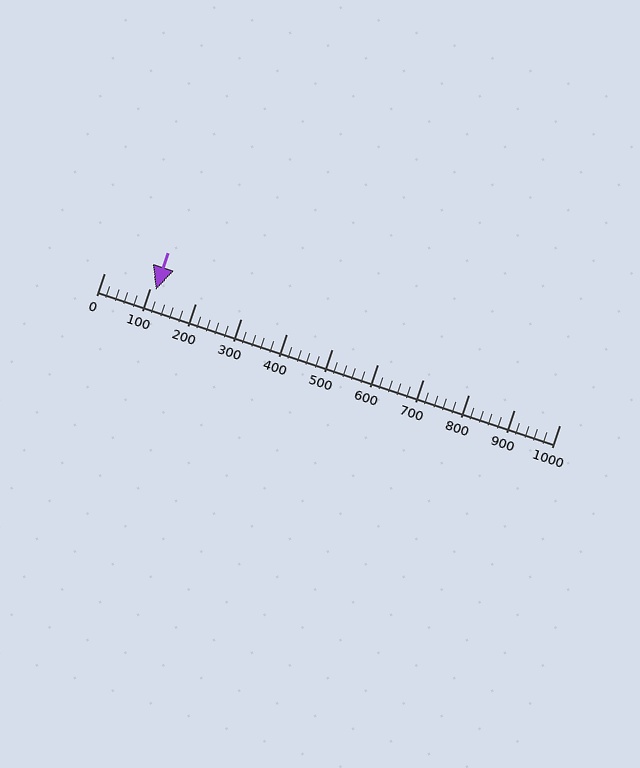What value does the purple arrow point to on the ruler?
The purple arrow points to approximately 114.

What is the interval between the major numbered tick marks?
The major tick marks are spaced 100 units apart.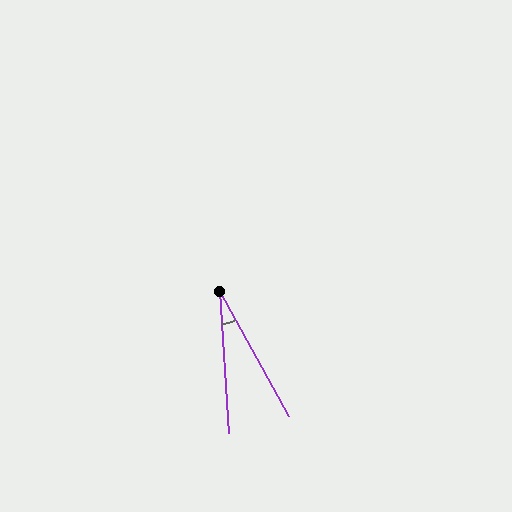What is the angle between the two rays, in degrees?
Approximately 26 degrees.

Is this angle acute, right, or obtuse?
It is acute.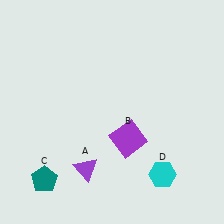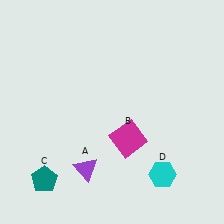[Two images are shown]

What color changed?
The square (B) changed from purple in Image 1 to magenta in Image 2.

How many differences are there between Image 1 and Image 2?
There is 1 difference between the two images.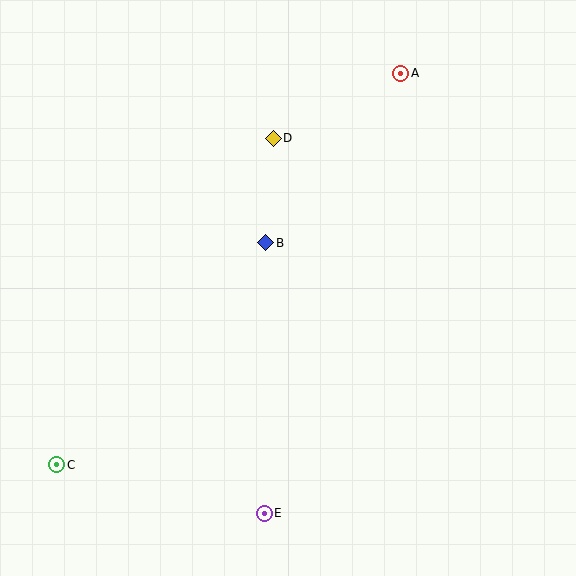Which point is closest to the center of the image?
Point B at (266, 243) is closest to the center.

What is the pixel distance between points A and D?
The distance between A and D is 143 pixels.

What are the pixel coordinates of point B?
Point B is at (266, 243).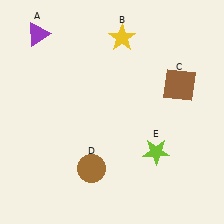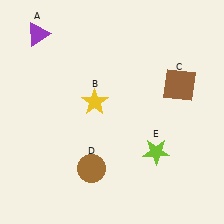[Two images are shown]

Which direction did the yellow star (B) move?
The yellow star (B) moved down.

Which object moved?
The yellow star (B) moved down.